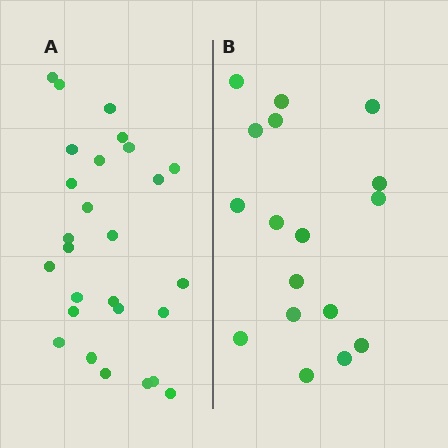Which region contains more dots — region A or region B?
Region A (the left region) has more dots.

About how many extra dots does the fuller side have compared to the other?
Region A has roughly 10 or so more dots than region B.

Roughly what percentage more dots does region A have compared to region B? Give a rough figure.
About 60% more.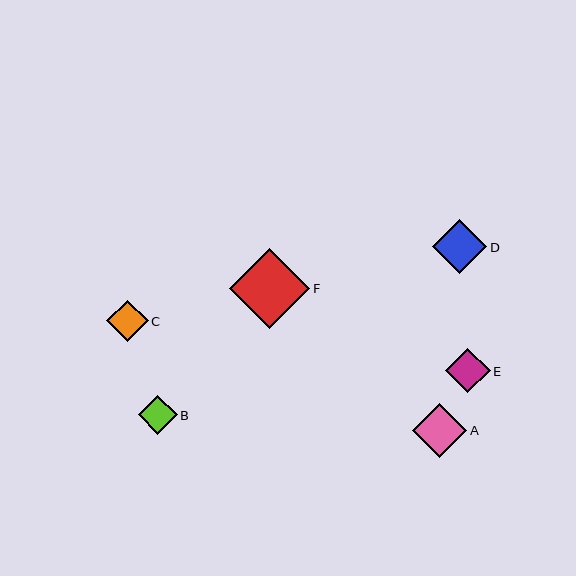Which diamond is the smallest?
Diamond B is the smallest with a size of approximately 39 pixels.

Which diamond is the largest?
Diamond F is the largest with a size of approximately 80 pixels.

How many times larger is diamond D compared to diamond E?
Diamond D is approximately 1.2 times the size of diamond E.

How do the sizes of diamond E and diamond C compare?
Diamond E and diamond C are approximately the same size.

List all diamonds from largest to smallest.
From largest to smallest: F, D, A, E, C, B.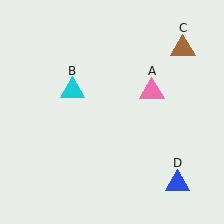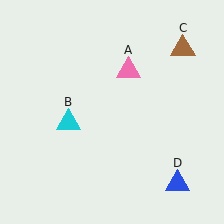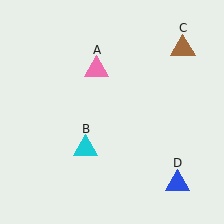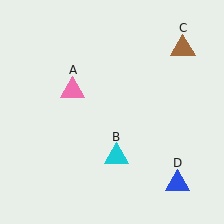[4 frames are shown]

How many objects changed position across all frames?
2 objects changed position: pink triangle (object A), cyan triangle (object B).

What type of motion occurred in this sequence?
The pink triangle (object A), cyan triangle (object B) rotated counterclockwise around the center of the scene.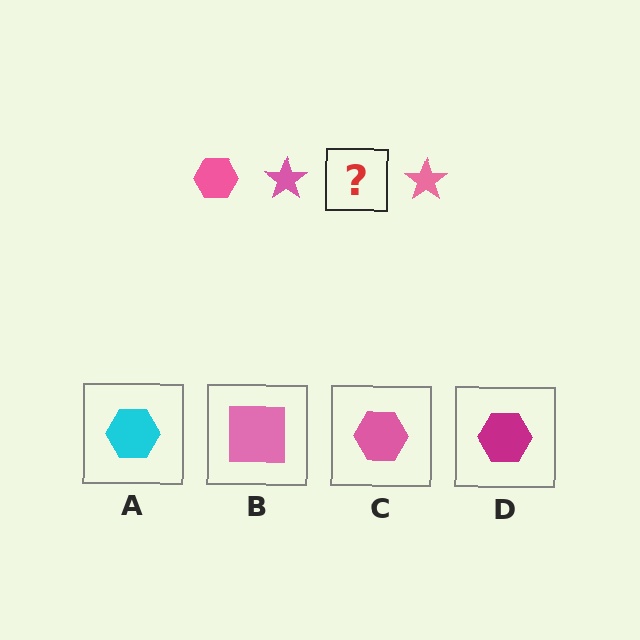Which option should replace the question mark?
Option C.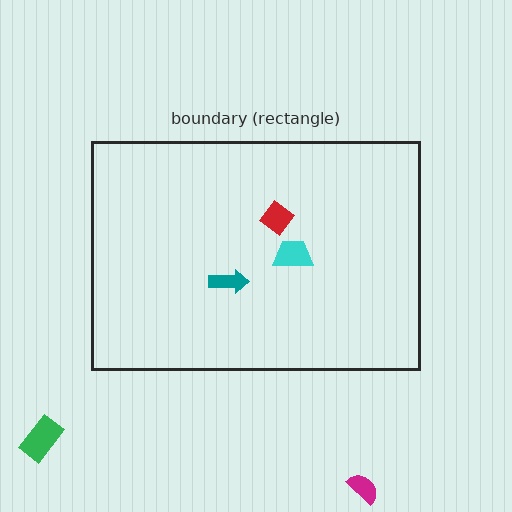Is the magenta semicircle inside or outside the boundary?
Outside.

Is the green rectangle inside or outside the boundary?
Outside.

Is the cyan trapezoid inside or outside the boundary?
Inside.